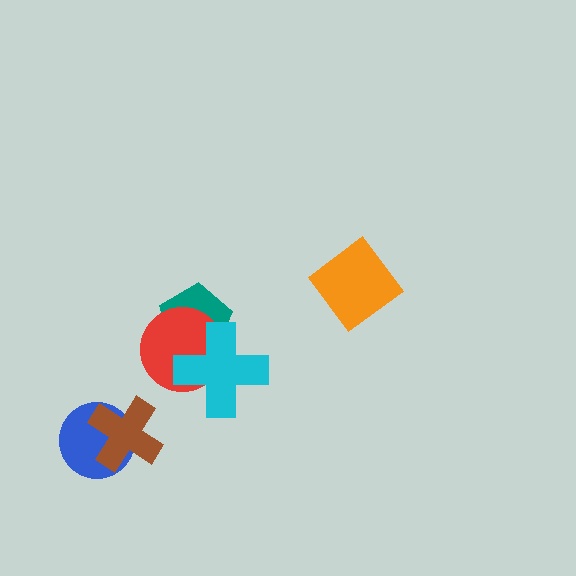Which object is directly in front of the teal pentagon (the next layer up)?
The red circle is directly in front of the teal pentagon.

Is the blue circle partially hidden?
Yes, it is partially covered by another shape.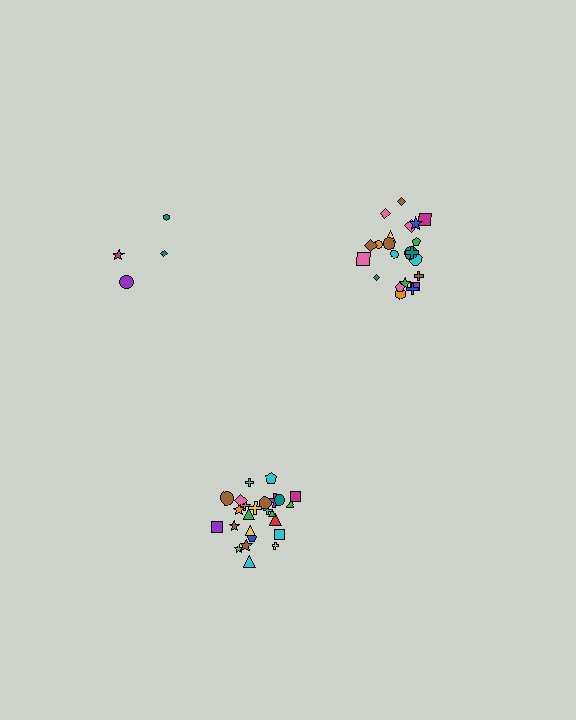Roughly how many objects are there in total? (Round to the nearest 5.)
Roughly 50 objects in total.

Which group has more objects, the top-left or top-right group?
The top-right group.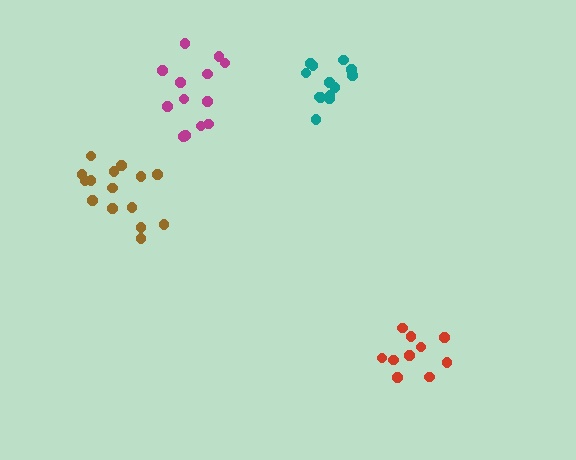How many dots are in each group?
Group 1: 10 dots, Group 2: 15 dots, Group 3: 13 dots, Group 4: 13 dots (51 total).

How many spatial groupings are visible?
There are 4 spatial groupings.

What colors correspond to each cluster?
The clusters are colored: red, brown, magenta, teal.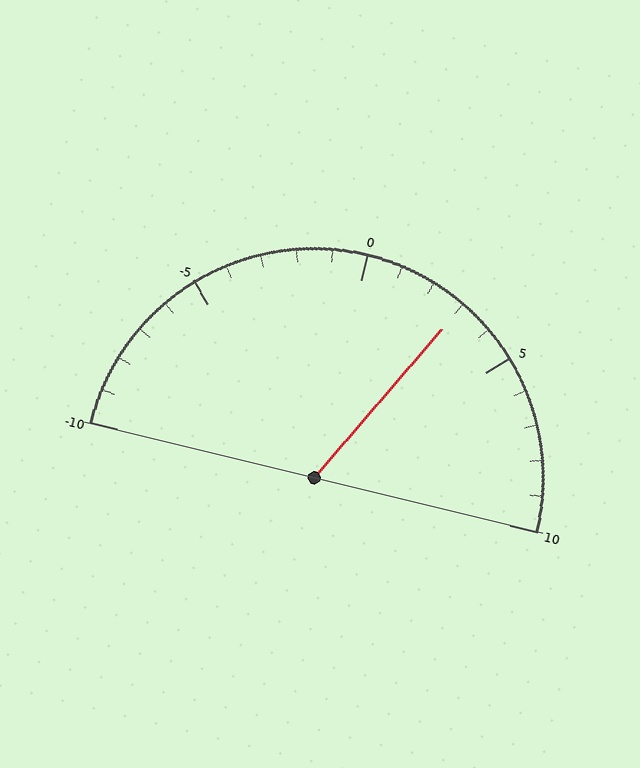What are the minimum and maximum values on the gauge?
The gauge ranges from -10 to 10.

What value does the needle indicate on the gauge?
The needle indicates approximately 3.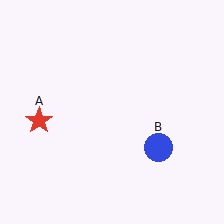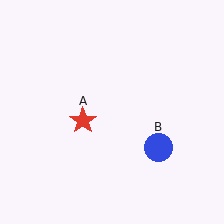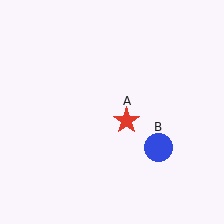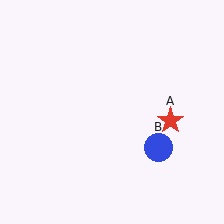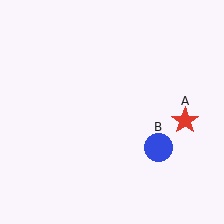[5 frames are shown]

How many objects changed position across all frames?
1 object changed position: red star (object A).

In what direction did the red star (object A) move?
The red star (object A) moved right.